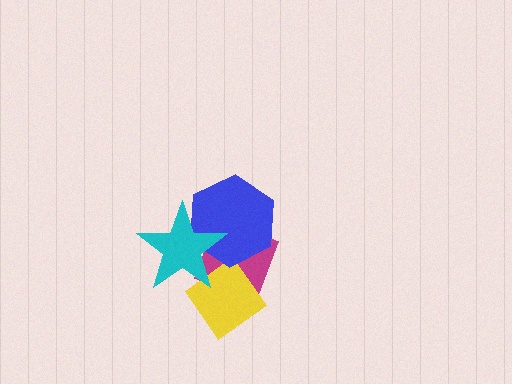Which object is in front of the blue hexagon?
The cyan star is in front of the blue hexagon.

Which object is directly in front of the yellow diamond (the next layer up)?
The blue hexagon is directly in front of the yellow diamond.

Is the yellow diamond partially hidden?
Yes, it is partially covered by another shape.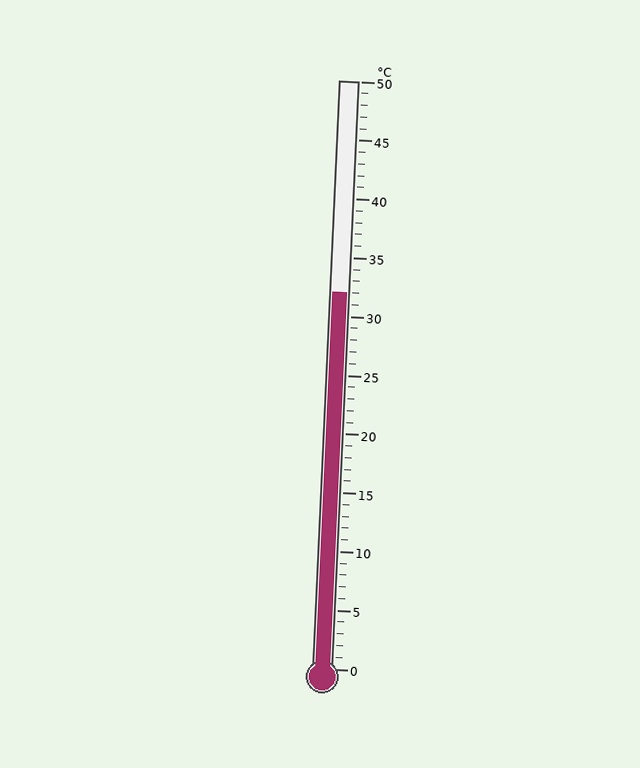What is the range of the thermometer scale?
The thermometer scale ranges from 0°C to 50°C.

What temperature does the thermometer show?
The thermometer shows approximately 32°C.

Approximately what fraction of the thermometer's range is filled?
The thermometer is filled to approximately 65% of its range.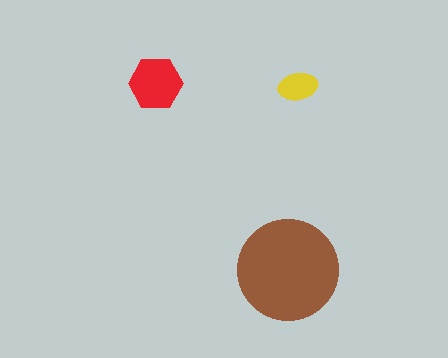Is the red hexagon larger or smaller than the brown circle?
Smaller.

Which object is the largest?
The brown circle.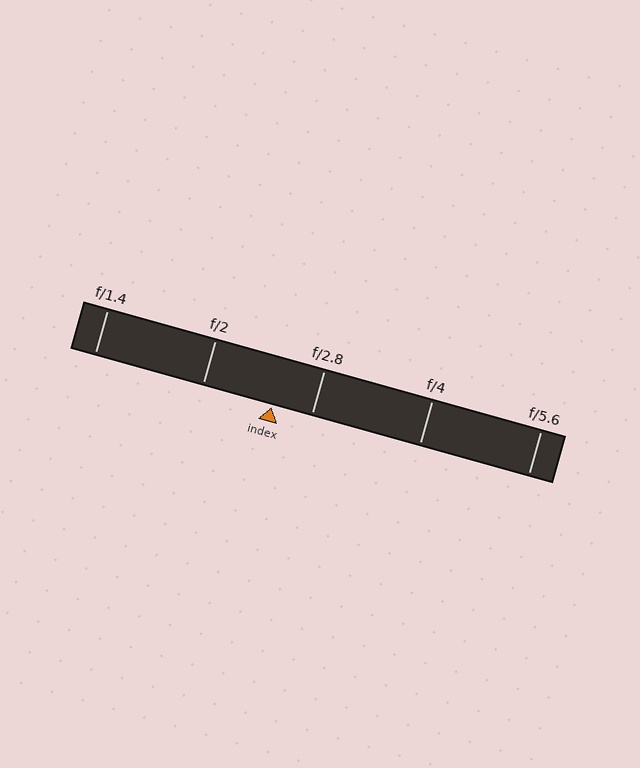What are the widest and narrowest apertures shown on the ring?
The widest aperture shown is f/1.4 and the narrowest is f/5.6.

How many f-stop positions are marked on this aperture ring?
There are 5 f-stop positions marked.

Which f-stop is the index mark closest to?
The index mark is closest to f/2.8.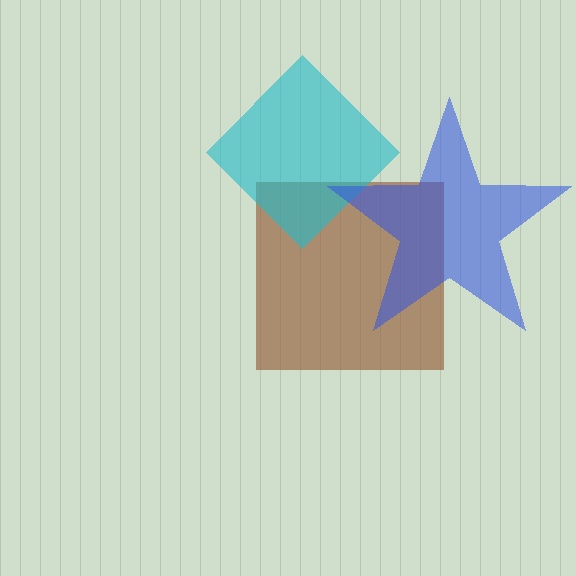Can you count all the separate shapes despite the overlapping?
Yes, there are 3 separate shapes.